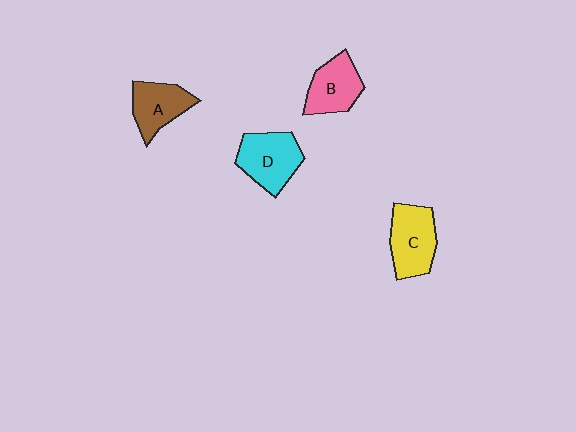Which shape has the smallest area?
Shape A (brown).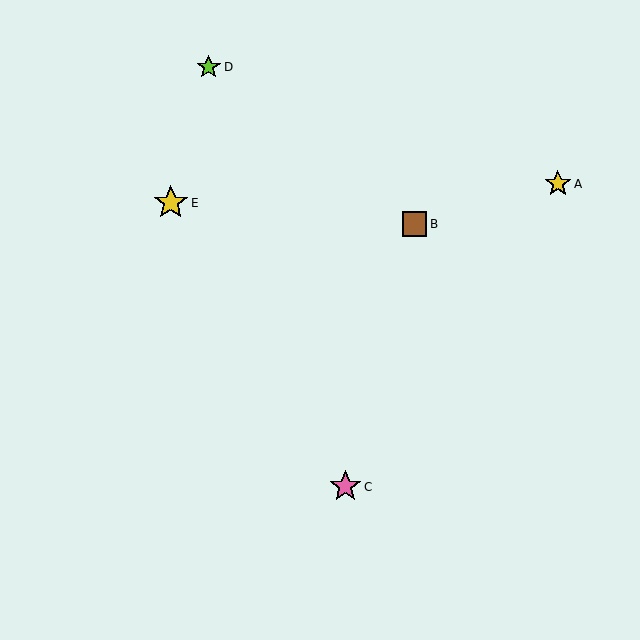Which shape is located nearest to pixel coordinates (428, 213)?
The brown square (labeled B) at (414, 224) is nearest to that location.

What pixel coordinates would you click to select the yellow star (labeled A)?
Click at (558, 184) to select the yellow star A.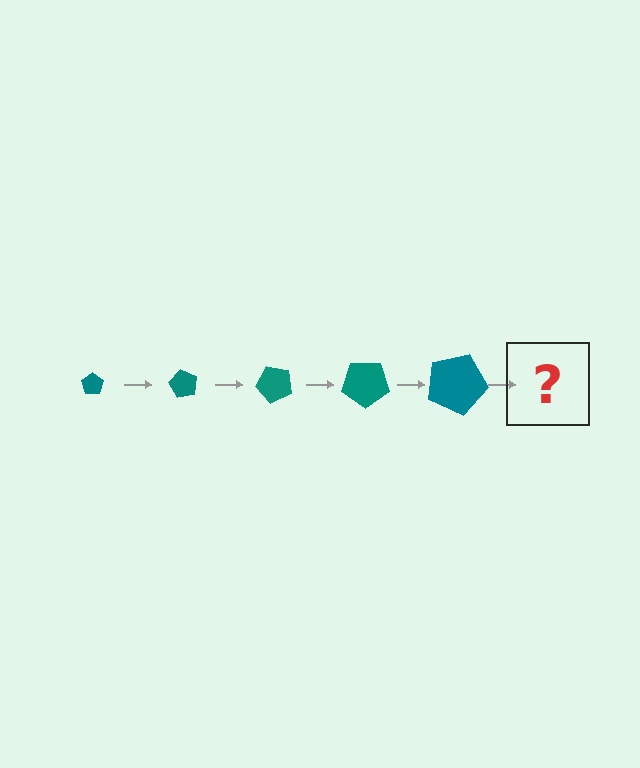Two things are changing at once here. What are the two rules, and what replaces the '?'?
The two rules are that the pentagon grows larger each step and it rotates 60 degrees each step. The '?' should be a pentagon, larger than the previous one and rotated 300 degrees from the start.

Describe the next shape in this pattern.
It should be a pentagon, larger than the previous one and rotated 300 degrees from the start.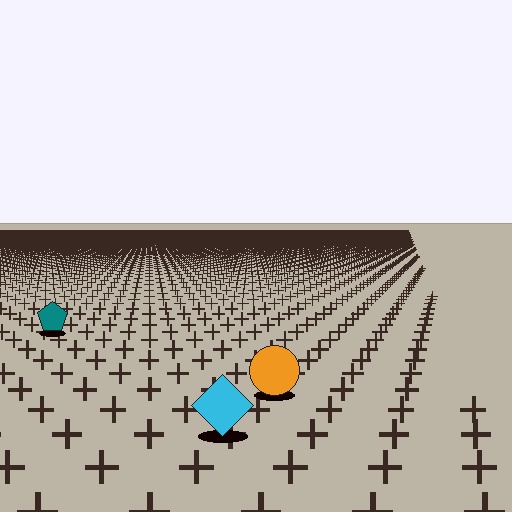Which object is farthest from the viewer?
The teal pentagon is farthest from the viewer. It appears smaller and the ground texture around it is denser.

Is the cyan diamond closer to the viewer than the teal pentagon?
Yes. The cyan diamond is closer — you can tell from the texture gradient: the ground texture is coarser near it.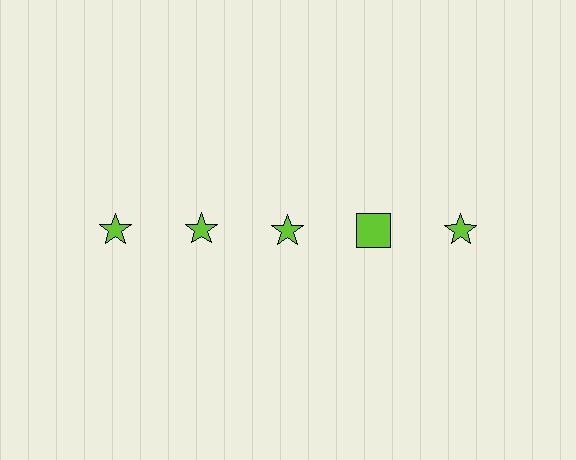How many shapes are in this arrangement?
There are 5 shapes arranged in a grid pattern.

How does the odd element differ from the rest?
It has a different shape: square instead of star.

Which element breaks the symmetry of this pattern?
The lime square in the top row, second from right column breaks the symmetry. All other shapes are lime stars.